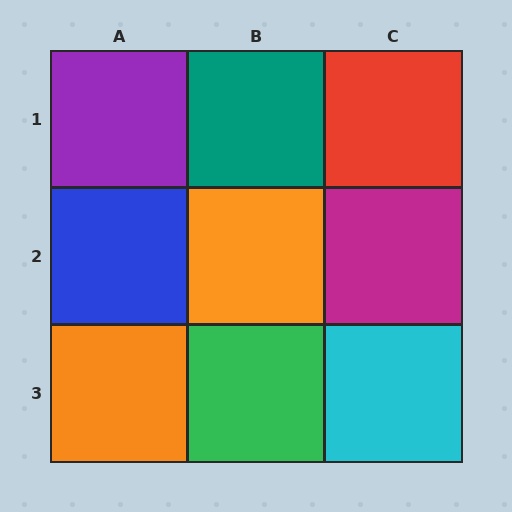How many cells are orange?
2 cells are orange.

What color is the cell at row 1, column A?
Purple.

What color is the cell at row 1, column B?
Teal.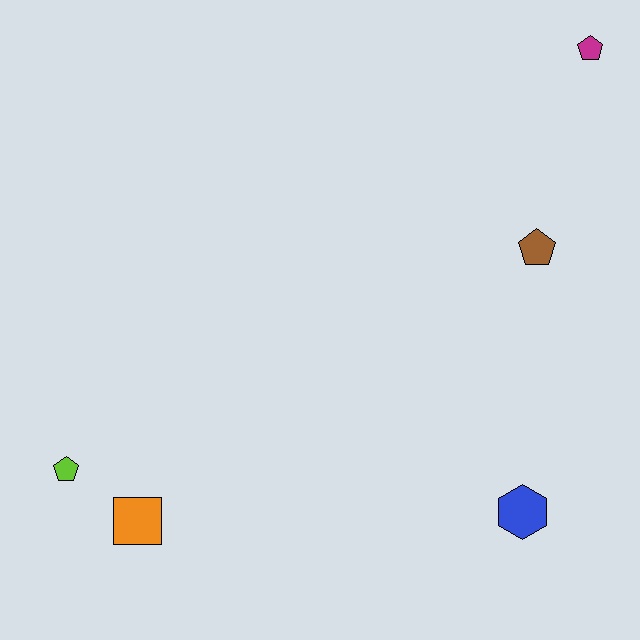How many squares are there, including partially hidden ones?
There is 1 square.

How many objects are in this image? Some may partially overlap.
There are 5 objects.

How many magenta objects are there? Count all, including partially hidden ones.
There is 1 magenta object.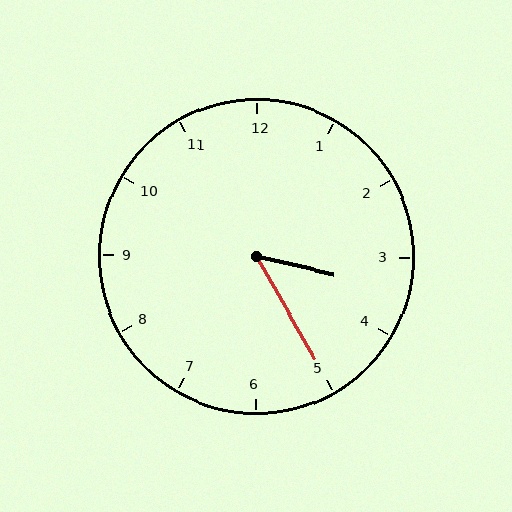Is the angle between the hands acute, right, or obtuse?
It is acute.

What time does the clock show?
3:25.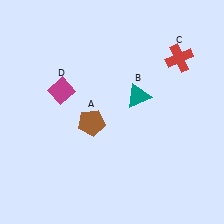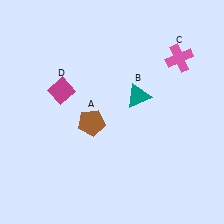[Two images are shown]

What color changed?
The cross (C) changed from red in Image 1 to pink in Image 2.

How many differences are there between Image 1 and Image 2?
There is 1 difference between the two images.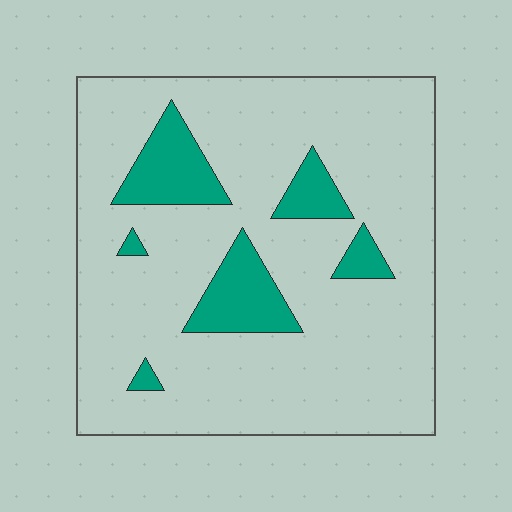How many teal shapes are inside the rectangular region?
6.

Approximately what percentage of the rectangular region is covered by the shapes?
Approximately 15%.